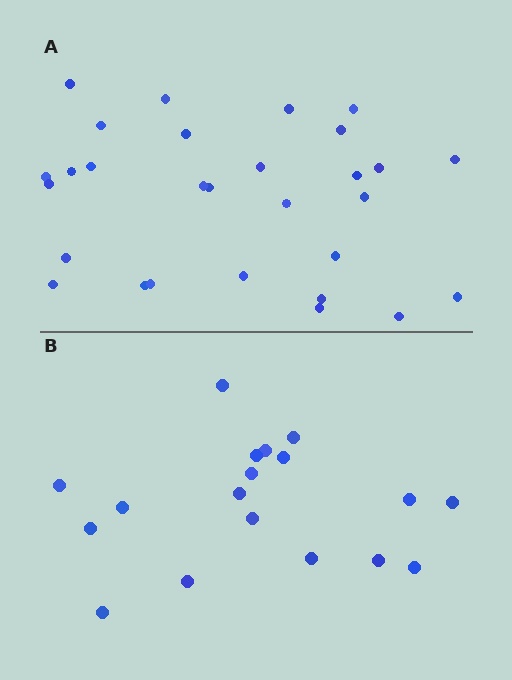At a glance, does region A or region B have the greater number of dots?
Region A (the top region) has more dots.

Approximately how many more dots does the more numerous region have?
Region A has roughly 12 or so more dots than region B.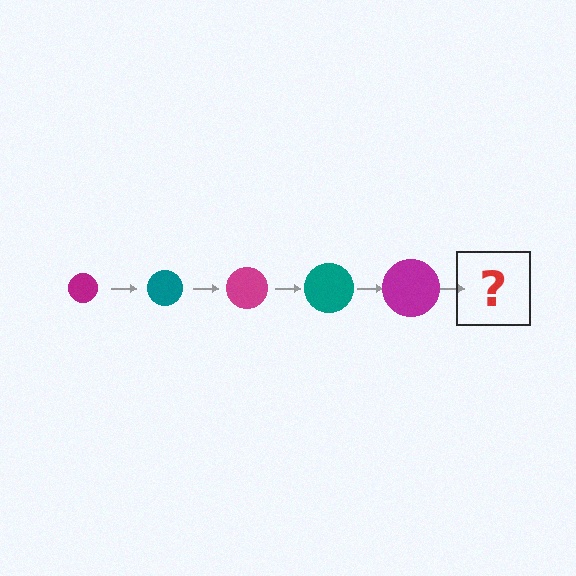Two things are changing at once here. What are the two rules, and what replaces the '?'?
The two rules are that the circle grows larger each step and the color cycles through magenta and teal. The '?' should be a teal circle, larger than the previous one.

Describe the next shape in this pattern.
It should be a teal circle, larger than the previous one.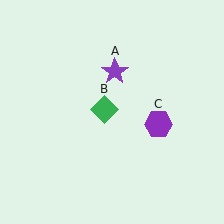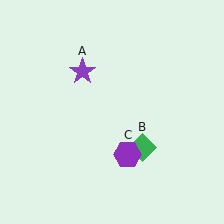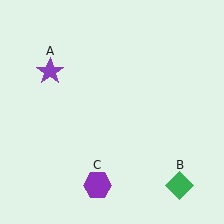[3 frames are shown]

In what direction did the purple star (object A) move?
The purple star (object A) moved left.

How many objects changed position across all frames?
3 objects changed position: purple star (object A), green diamond (object B), purple hexagon (object C).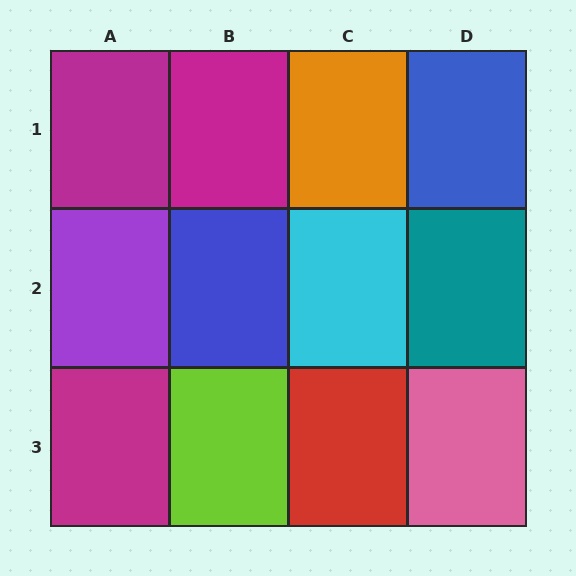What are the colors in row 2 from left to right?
Purple, blue, cyan, teal.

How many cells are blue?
2 cells are blue.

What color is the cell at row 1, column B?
Magenta.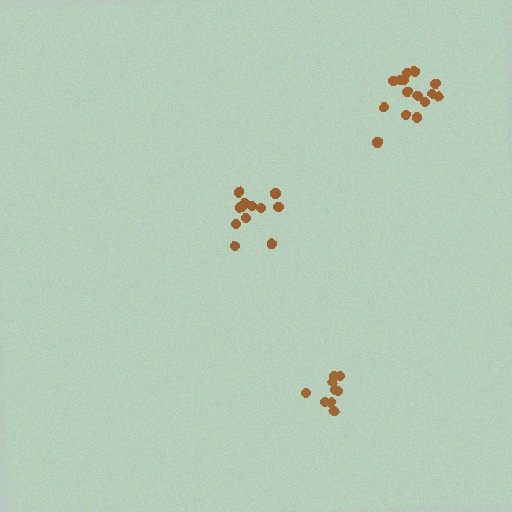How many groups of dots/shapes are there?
There are 3 groups.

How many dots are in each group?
Group 1: 13 dots, Group 2: 9 dots, Group 3: 15 dots (37 total).